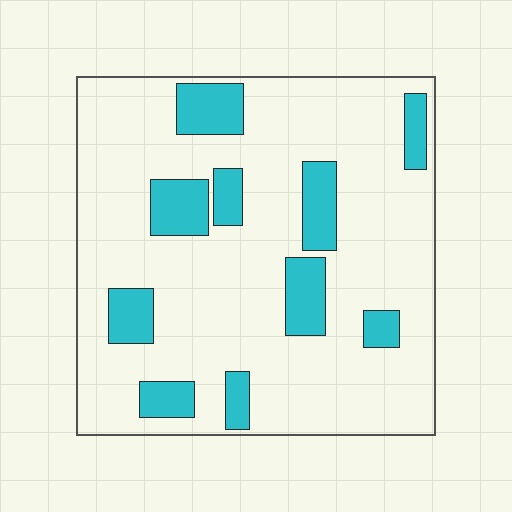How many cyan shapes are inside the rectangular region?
10.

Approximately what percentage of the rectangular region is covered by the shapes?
Approximately 20%.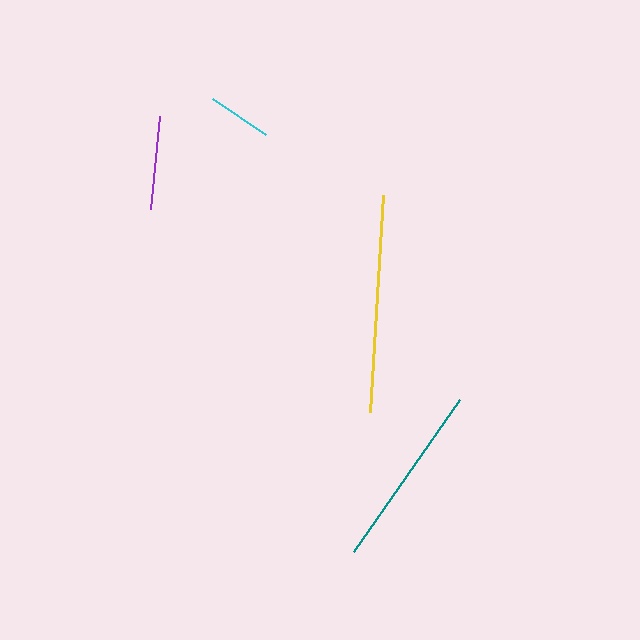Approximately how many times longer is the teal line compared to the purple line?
The teal line is approximately 2.0 times the length of the purple line.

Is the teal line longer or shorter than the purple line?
The teal line is longer than the purple line.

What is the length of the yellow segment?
The yellow segment is approximately 217 pixels long.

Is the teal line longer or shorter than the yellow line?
The yellow line is longer than the teal line.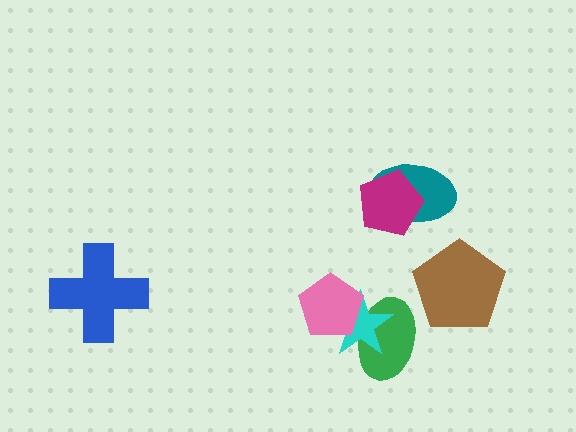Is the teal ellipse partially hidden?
Yes, it is partially covered by another shape.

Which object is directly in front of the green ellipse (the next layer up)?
The cyan star is directly in front of the green ellipse.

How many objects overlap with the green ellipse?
2 objects overlap with the green ellipse.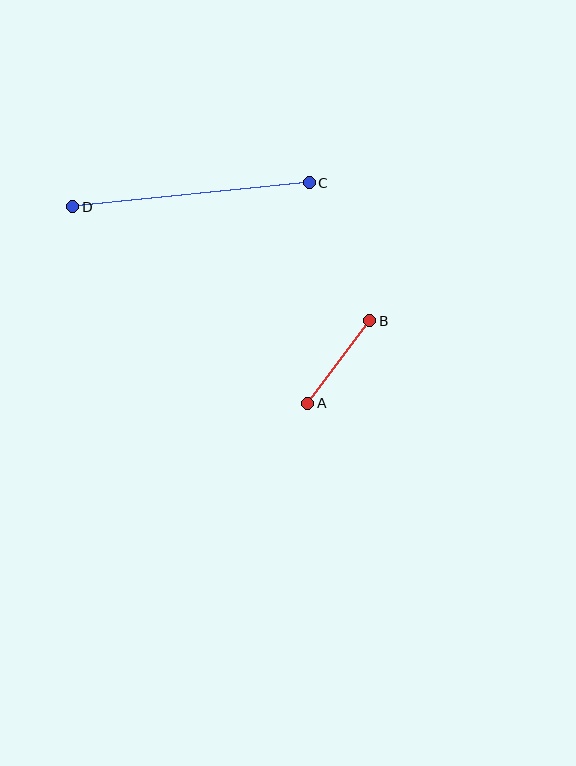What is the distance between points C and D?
The distance is approximately 238 pixels.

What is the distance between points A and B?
The distance is approximately 103 pixels.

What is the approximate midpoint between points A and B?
The midpoint is at approximately (339, 362) pixels.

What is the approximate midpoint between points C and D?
The midpoint is at approximately (191, 195) pixels.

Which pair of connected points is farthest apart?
Points C and D are farthest apart.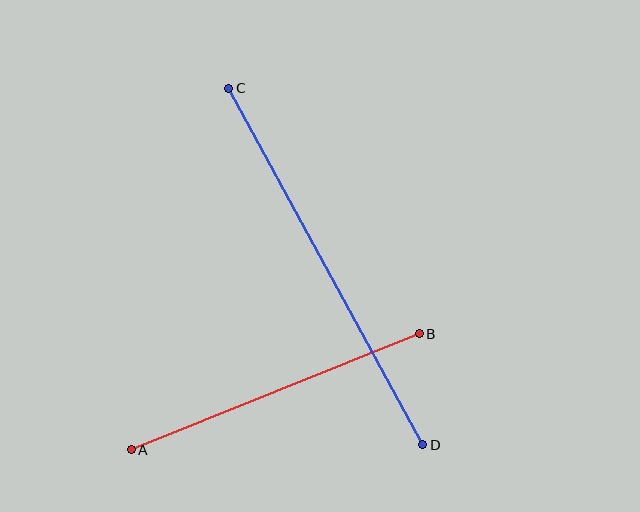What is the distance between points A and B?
The distance is approximately 310 pixels.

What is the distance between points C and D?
The distance is approximately 406 pixels.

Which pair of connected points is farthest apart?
Points C and D are farthest apart.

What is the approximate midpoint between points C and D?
The midpoint is at approximately (326, 267) pixels.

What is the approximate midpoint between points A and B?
The midpoint is at approximately (275, 392) pixels.